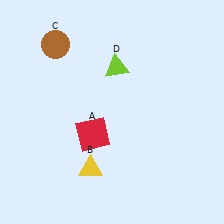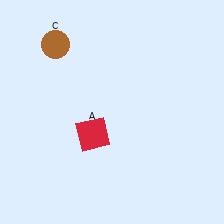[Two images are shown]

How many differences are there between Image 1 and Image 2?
There are 2 differences between the two images.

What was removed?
The yellow triangle (B), the lime triangle (D) were removed in Image 2.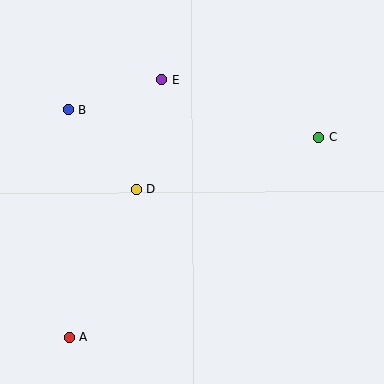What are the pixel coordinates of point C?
Point C is at (318, 137).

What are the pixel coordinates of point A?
Point A is at (69, 337).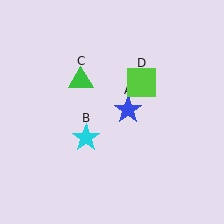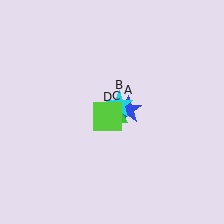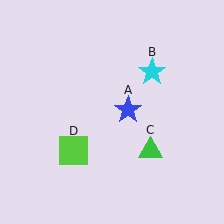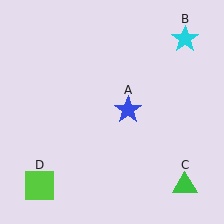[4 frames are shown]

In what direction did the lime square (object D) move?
The lime square (object D) moved down and to the left.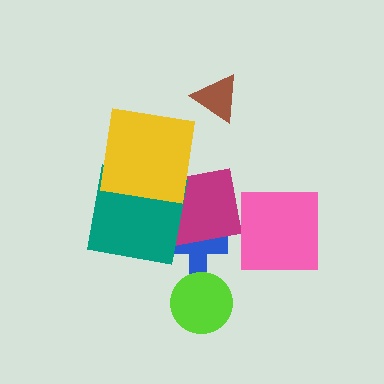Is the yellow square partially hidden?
No, no other shape covers it.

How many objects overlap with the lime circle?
0 objects overlap with the lime circle.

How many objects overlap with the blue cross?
1 object overlaps with the blue cross.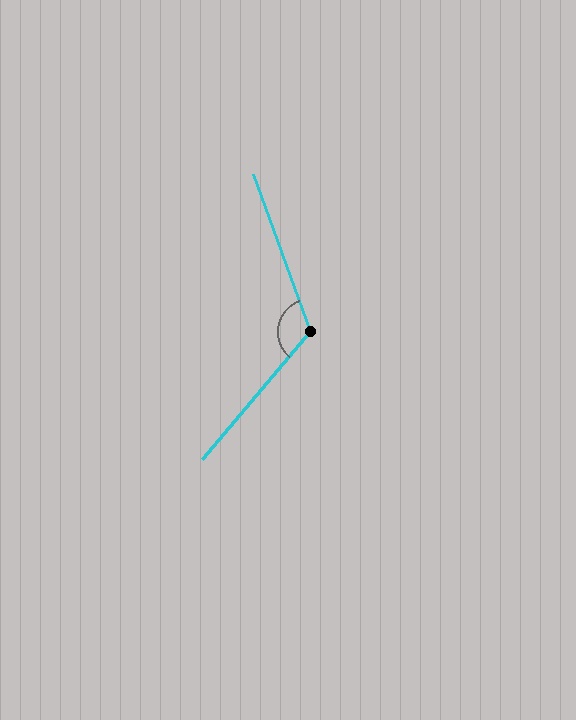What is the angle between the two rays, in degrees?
Approximately 120 degrees.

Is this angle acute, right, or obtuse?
It is obtuse.